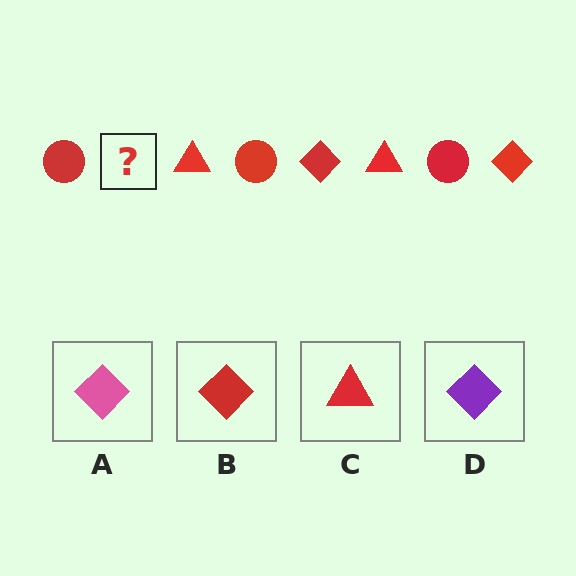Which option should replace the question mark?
Option B.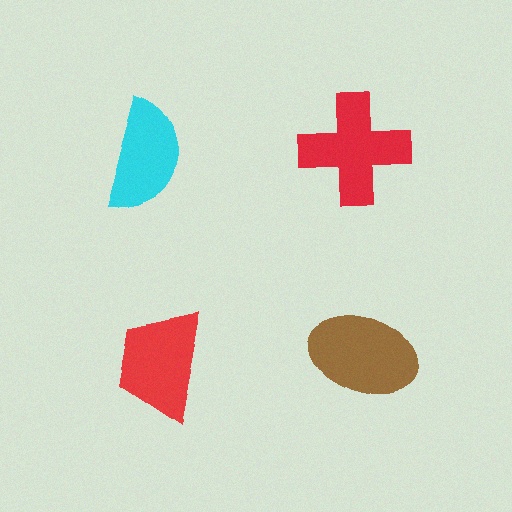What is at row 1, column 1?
A cyan semicircle.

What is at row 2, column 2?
A brown ellipse.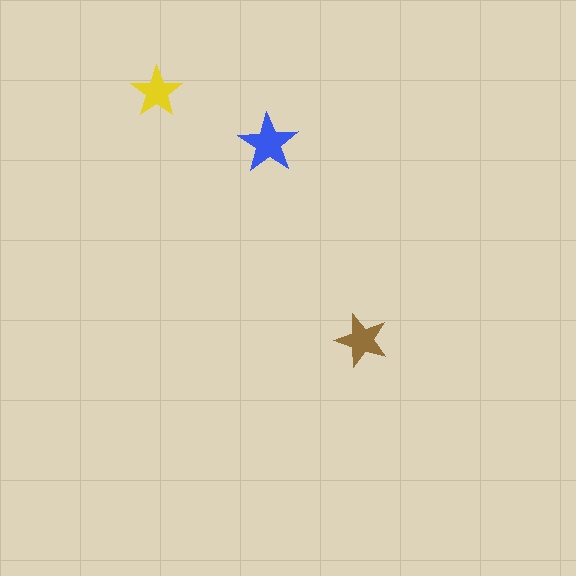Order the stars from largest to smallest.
the blue one, the brown one, the yellow one.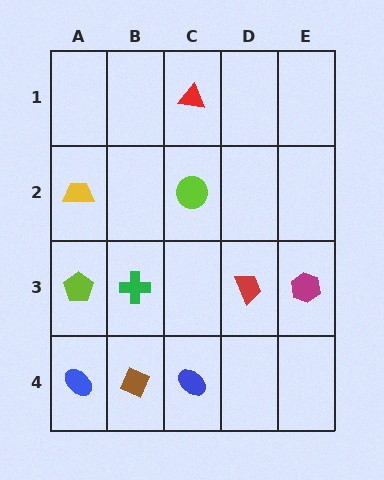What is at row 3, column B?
A green cross.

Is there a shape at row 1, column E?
No, that cell is empty.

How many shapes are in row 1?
1 shape.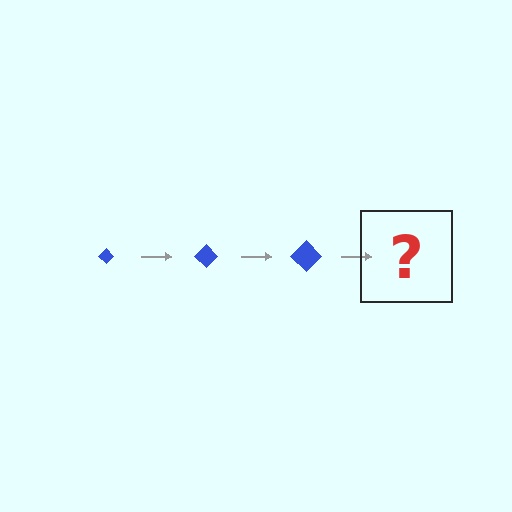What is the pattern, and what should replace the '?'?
The pattern is that the diamond gets progressively larger each step. The '?' should be a blue diamond, larger than the previous one.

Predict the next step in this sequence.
The next step is a blue diamond, larger than the previous one.